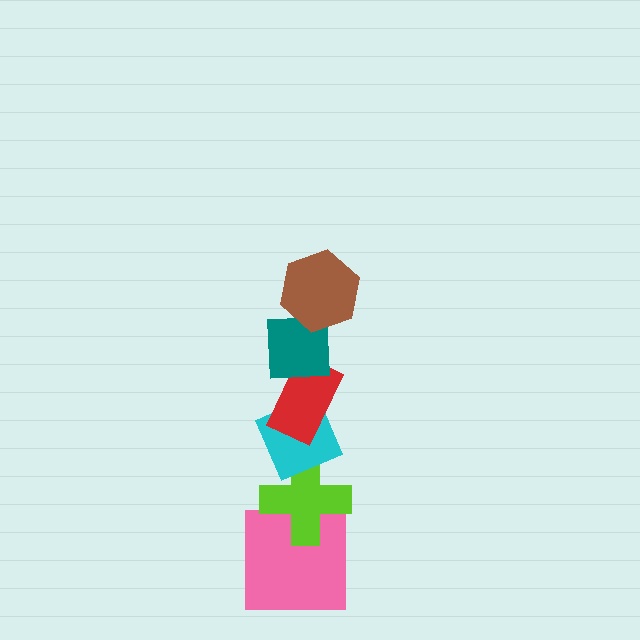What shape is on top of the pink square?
The lime cross is on top of the pink square.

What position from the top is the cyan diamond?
The cyan diamond is 4th from the top.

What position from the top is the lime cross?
The lime cross is 5th from the top.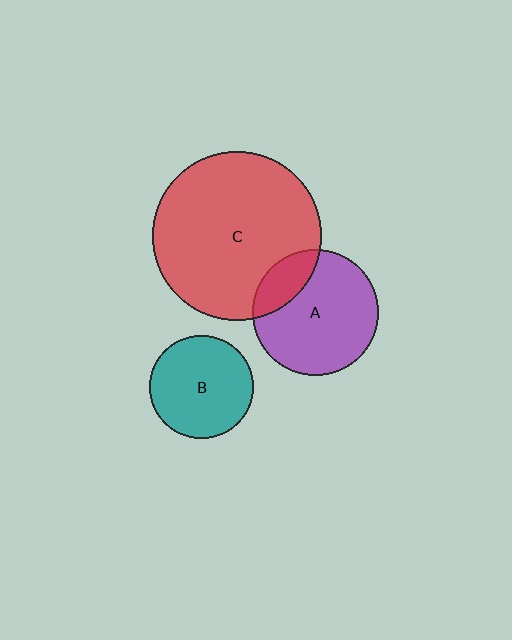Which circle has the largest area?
Circle C (red).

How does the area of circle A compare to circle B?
Approximately 1.5 times.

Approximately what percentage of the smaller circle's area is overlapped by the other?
Approximately 20%.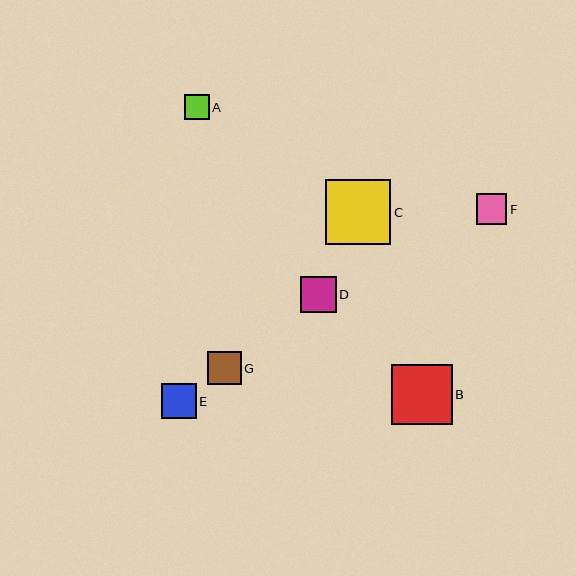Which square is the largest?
Square C is the largest with a size of approximately 65 pixels.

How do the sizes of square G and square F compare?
Square G and square F are approximately the same size.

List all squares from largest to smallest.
From largest to smallest: C, B, D, E, G, F, A.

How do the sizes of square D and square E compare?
Square D and square E are approximately the same size.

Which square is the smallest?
Square A is the smallest with a size of approximately 25 pixels.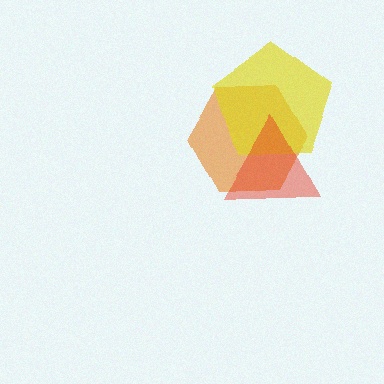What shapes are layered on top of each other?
The layered shapes are: an orange hexagon, a yellow pentagon, a red triangle.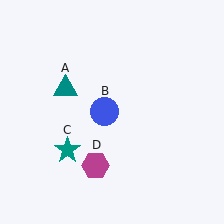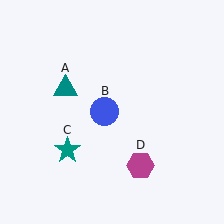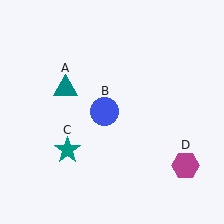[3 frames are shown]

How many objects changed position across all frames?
1 object changed position: magenta hexagon (object D).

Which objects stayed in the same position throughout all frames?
Teal triangle (object A) and blue circle (object B) and teal star (object C) remained stationary.